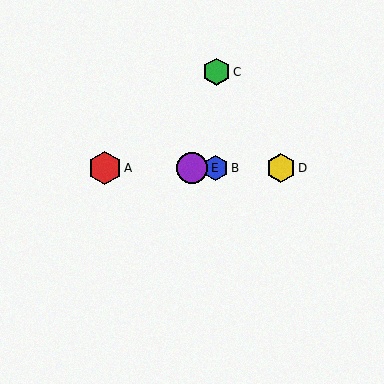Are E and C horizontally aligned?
No, E is at y≈168 and C is at y≈72.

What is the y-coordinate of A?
Object A is at y≈168.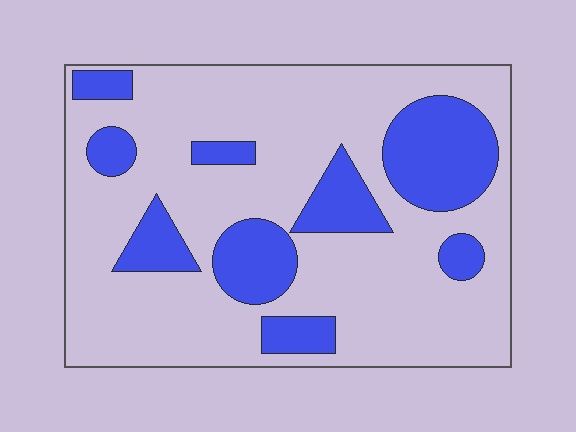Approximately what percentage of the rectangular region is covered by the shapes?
Approximately 25%.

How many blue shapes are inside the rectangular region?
9.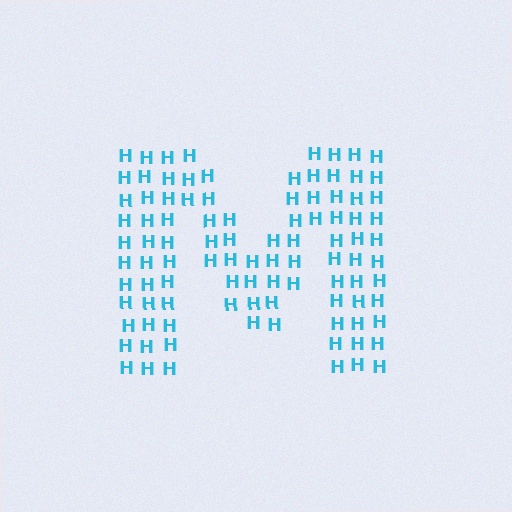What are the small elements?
The small elements are letter H's.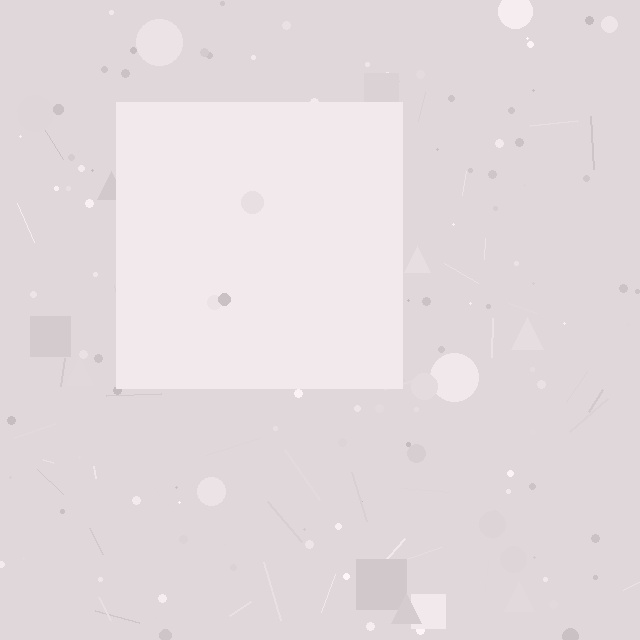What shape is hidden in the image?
A square is hidden in the image.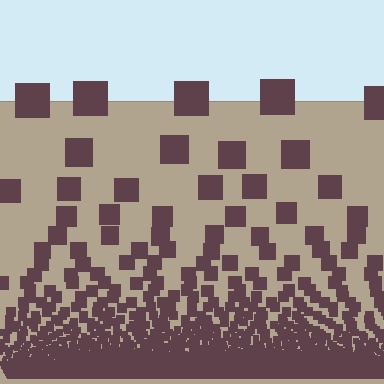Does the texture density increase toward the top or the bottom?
Density increases toward the bottom.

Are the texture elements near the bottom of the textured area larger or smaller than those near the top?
Smaller. The gradient is inverted — elements near the bottom are smaller and denser.